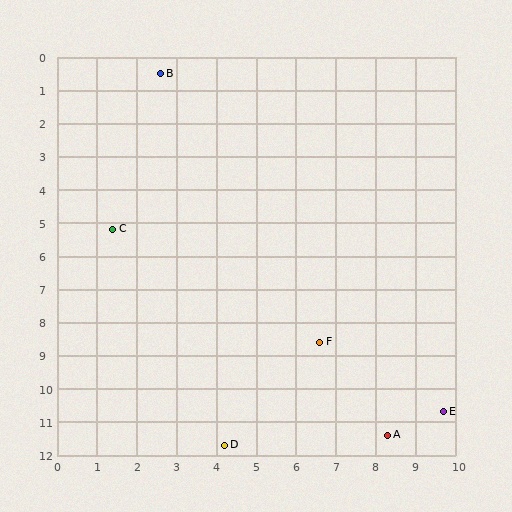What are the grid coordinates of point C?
Point C is at approximately (1.4, 5.2).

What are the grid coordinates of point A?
Point A is at approximately (8.3, 11.4).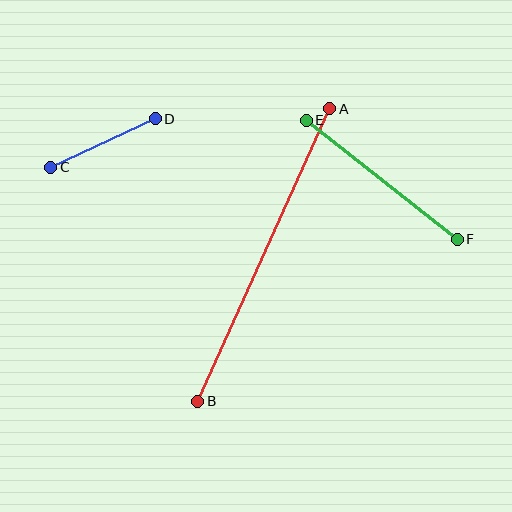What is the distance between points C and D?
The distance is approximately 115 pixels.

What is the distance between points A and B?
The distance is approximately 321 pixels.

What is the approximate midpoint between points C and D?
The midpoint is at approximately (103, 143) pixels.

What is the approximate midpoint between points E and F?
The midpoint is at approximately (382, 180) pixels.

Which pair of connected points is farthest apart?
Points A and B are farthest apart.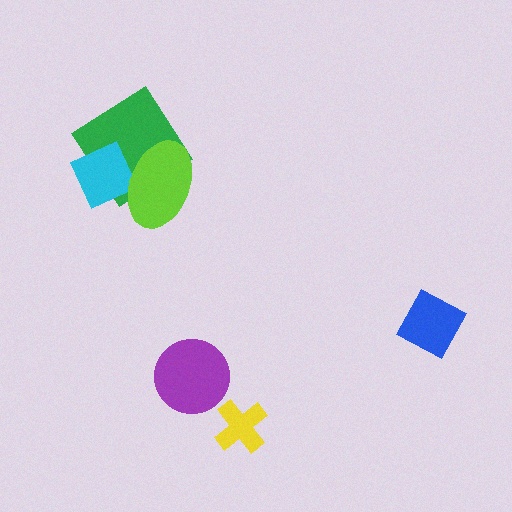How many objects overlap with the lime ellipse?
2 objects overlap with the lime ellipse.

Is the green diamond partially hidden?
Yes, it is partially covered by another shape.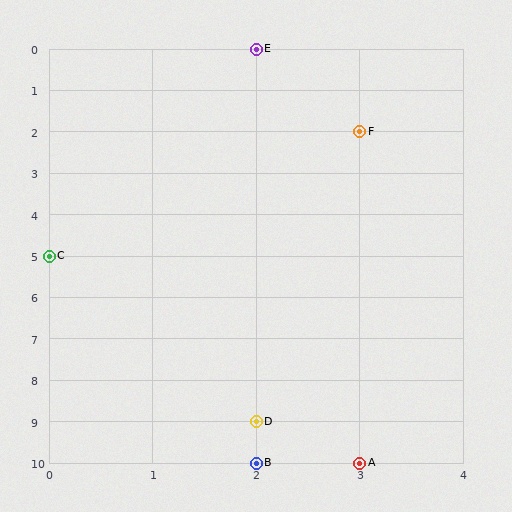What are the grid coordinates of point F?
Point F is at grid coordinates (3, 2).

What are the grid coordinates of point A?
Point A is at grid coordinates (3, 10).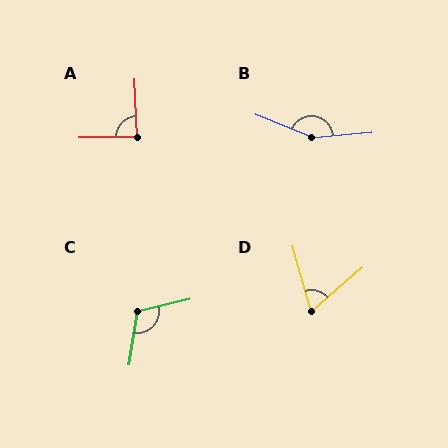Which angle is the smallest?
D, at approximately 65 degrees.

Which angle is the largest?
B, at approximately 153 degrees.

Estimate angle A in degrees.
Approximately 88 degrees.